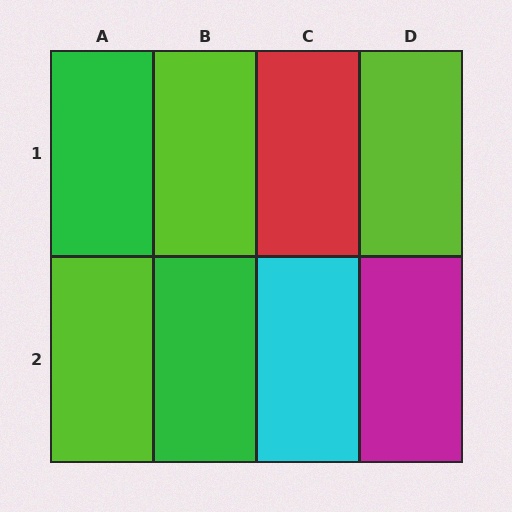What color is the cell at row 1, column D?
Lime.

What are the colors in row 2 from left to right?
Lime, green, cyan, magenta.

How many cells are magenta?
1 cell is magenta.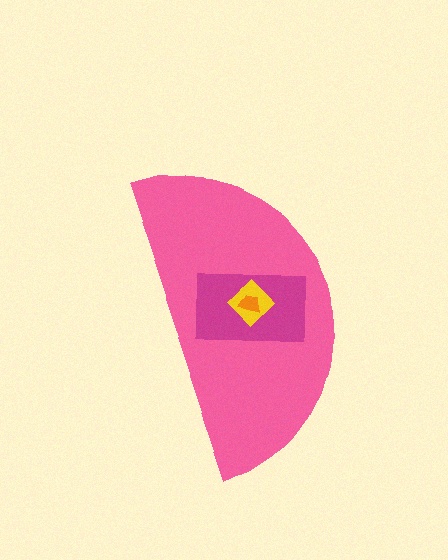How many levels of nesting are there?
4.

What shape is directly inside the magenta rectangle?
The yellow diamond.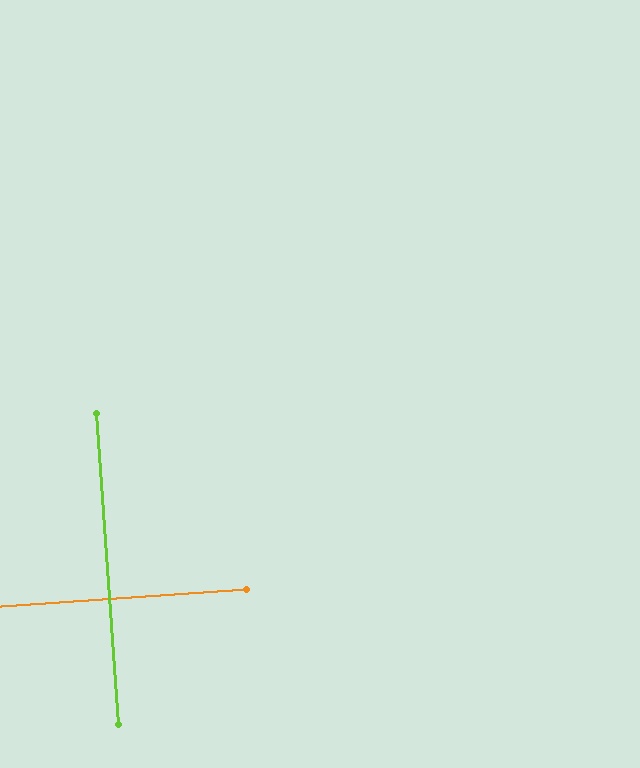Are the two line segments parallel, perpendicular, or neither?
Perpendicular — they meet at approximately 90°.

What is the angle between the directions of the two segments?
Approximately 90 degrees.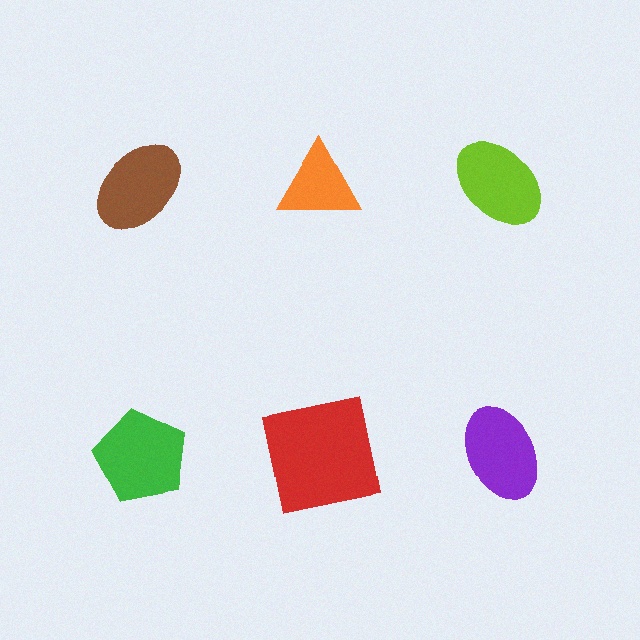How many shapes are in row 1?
3 shapes.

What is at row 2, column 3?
A purple ellipse.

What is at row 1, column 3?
A lime ellipse.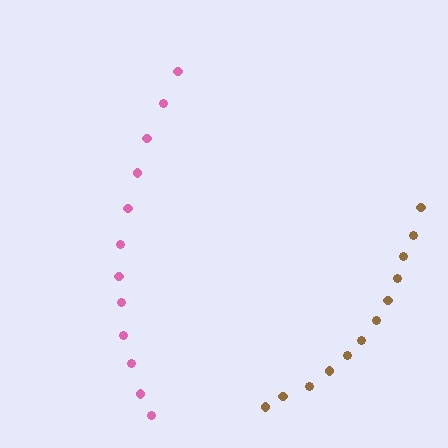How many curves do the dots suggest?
There are 2 distinct paths.